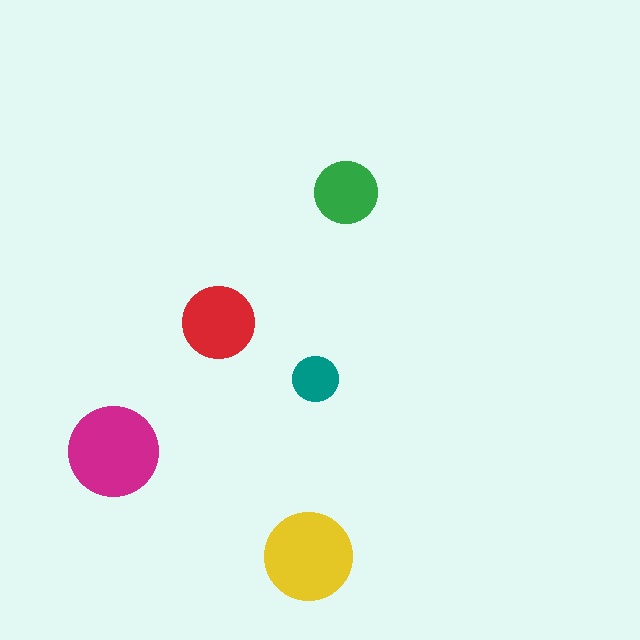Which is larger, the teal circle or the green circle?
The green one.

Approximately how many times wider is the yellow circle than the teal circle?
About 2 times wider.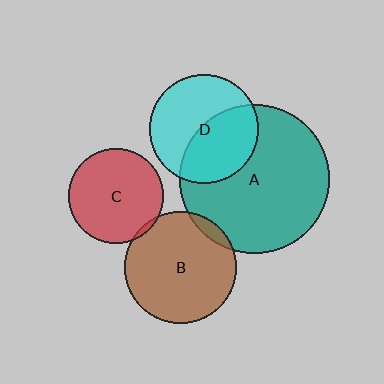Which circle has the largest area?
Circle A (teal).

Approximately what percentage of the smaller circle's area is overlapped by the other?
Approximately 45%.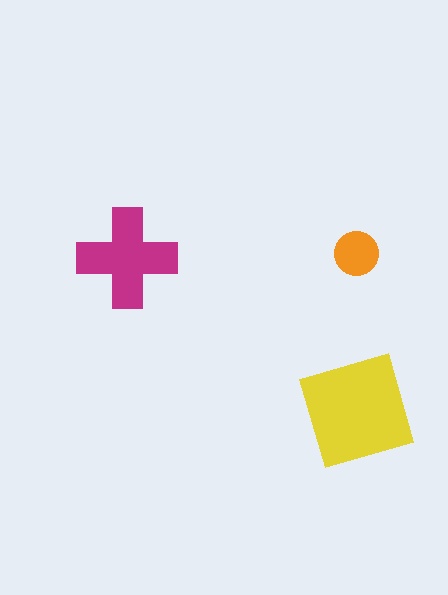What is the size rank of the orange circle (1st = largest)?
3rd.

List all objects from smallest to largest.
The orange circle, the magenta cross, the yellow square.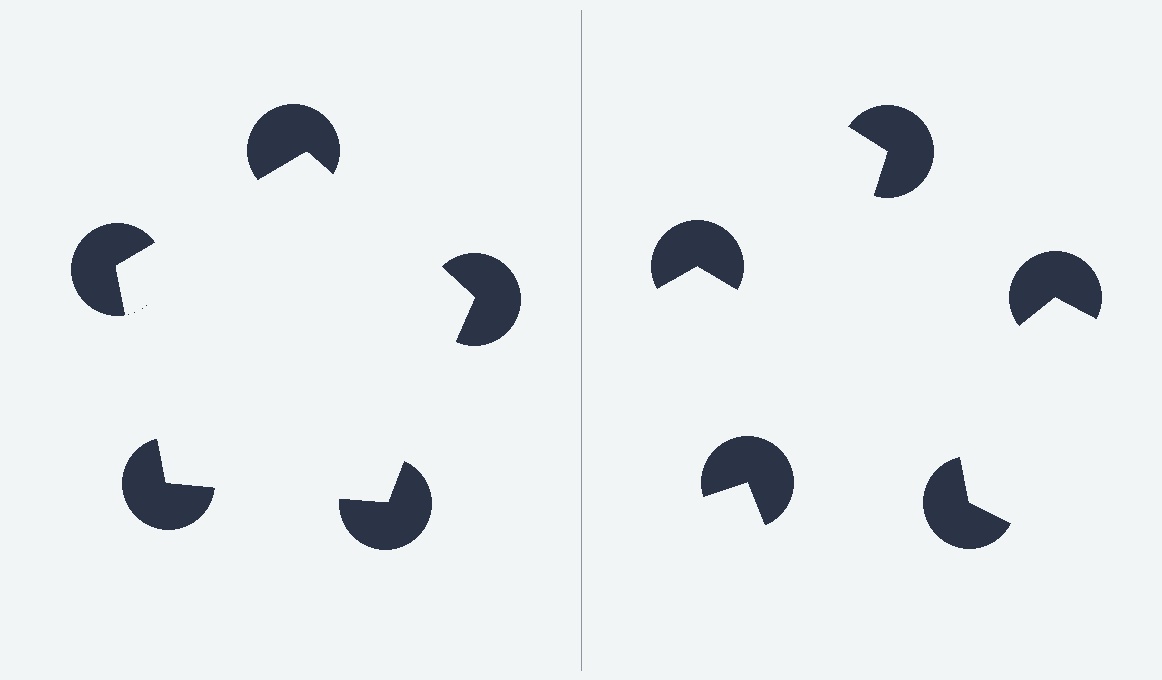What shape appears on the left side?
An illusory pentagon.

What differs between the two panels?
The pac-man discs are positioned identically on both sides; only the wedge orientations differ. On the left they align to a pentagon; on the right they are misaligned.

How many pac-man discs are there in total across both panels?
10 — 5 on each side.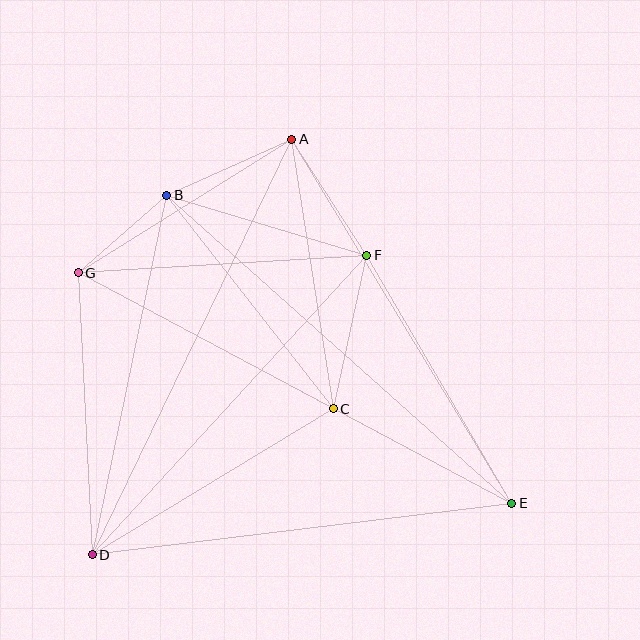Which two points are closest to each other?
Points B and G are closest to each other.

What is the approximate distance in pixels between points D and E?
The distance between D and E is approximately 423 pixels.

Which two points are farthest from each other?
Points E and G are farthest from each other.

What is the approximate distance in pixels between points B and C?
The distance between B and C is approximately 271 pixels.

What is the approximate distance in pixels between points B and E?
The distance between B and E is approximately 463 pixels.